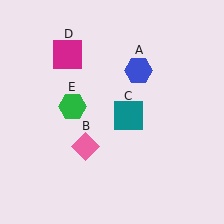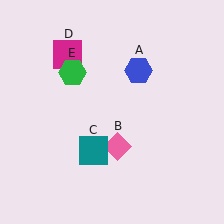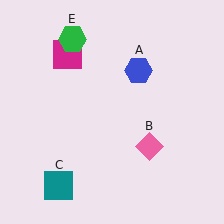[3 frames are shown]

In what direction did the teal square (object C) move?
The teal square (object C) moved down and to the left.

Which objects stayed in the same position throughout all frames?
Blue hexagon (object A) and magenta square (object D) remained stationary.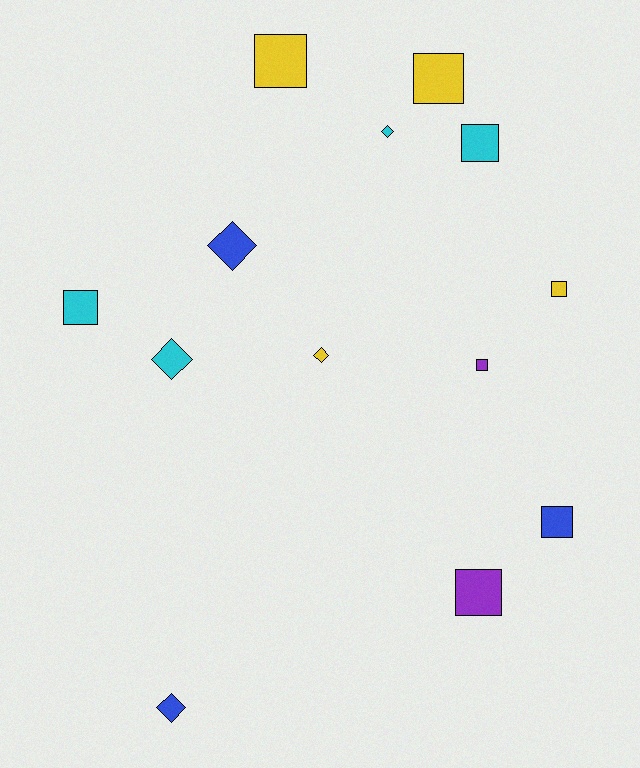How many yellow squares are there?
There are 3 yellow squares.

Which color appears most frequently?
Yellow, with 4 objects.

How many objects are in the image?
There are 13 objects.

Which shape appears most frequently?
Square, with 8 objects.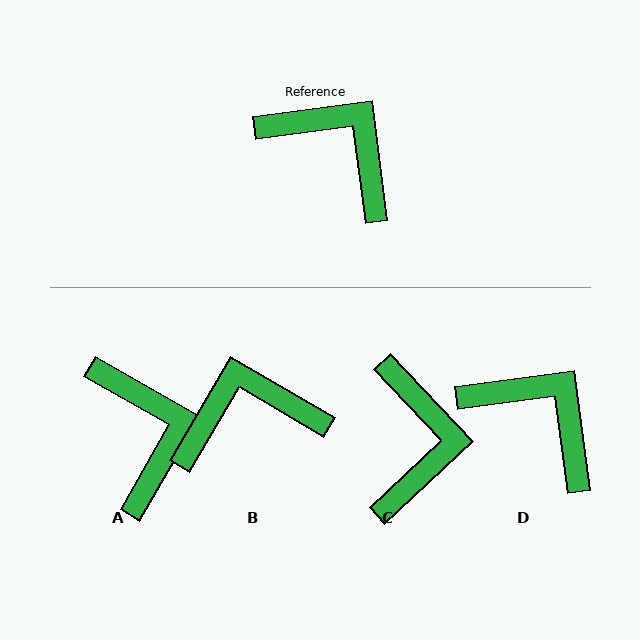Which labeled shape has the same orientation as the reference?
D.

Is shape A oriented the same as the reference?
No, it is off by about 37 degrees.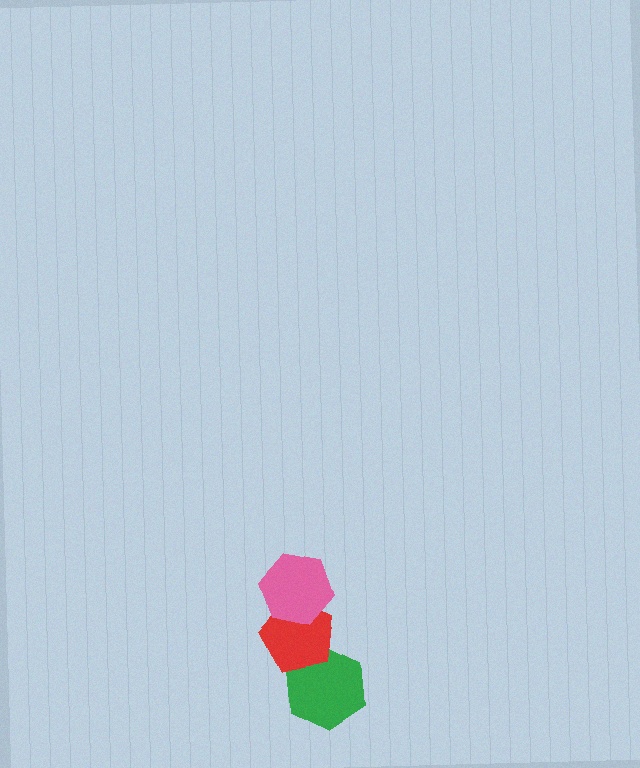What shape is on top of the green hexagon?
The red pentagon is on top of the green hexagon.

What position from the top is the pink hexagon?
The pink hexagon is 1st from the top.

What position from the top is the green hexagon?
The green hexagon is 3rd from the top.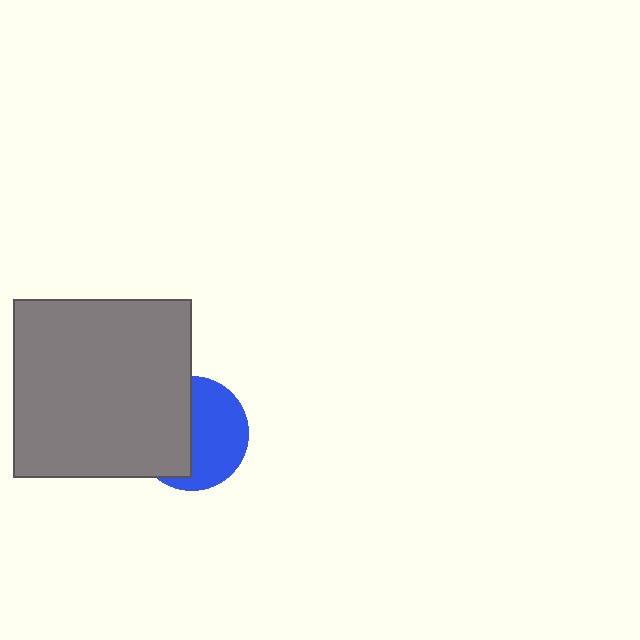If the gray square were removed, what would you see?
You would see the complete blue circle.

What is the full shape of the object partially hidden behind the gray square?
The partially hidden object is a blue circle.